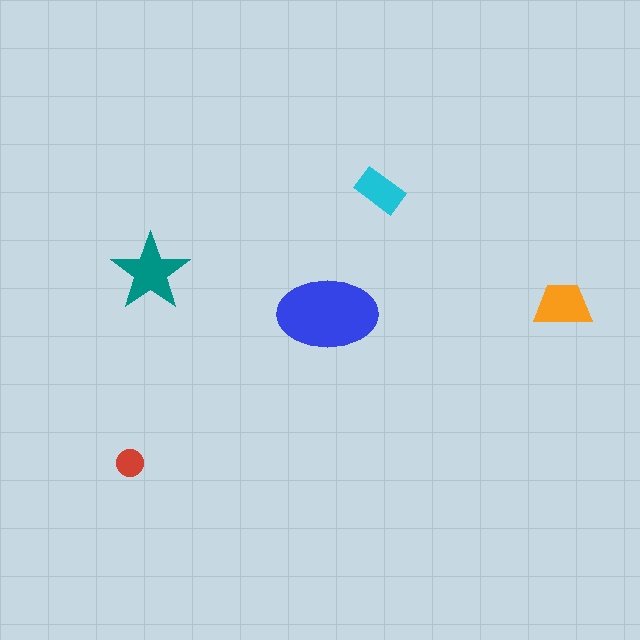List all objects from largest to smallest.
The blue ellipse, the teal star, the orange trapezoid, the cyan rectangle, the red circle.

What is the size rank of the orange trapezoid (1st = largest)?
3rd.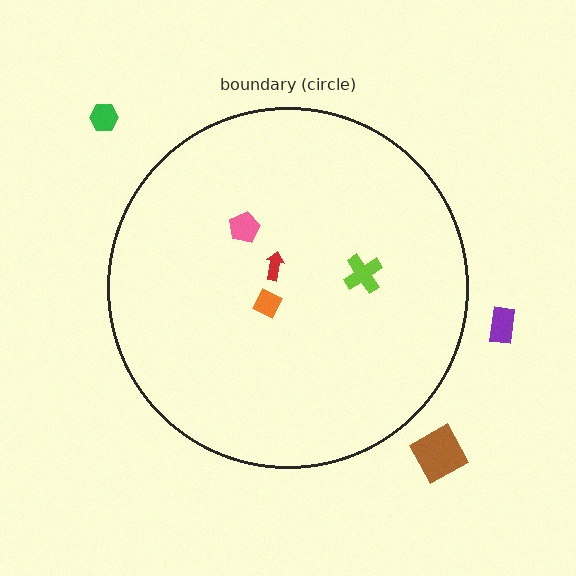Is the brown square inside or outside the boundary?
Outside.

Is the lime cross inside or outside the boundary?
Inside.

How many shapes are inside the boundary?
4 inside, 3 outside.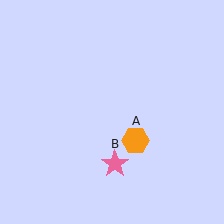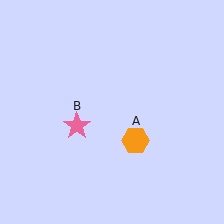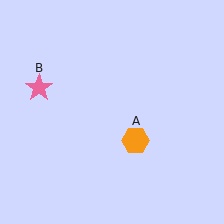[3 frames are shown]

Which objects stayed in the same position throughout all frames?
Orange hexagon (object A) remained stationary.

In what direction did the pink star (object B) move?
The pink star (object B) moved up and to the left.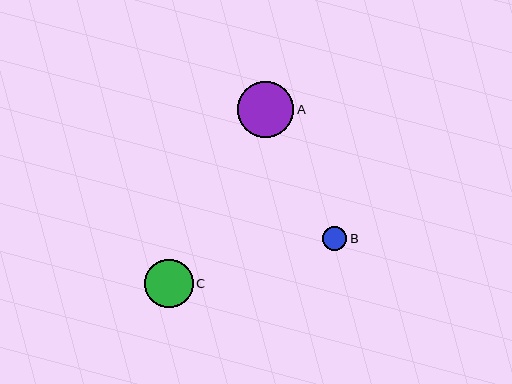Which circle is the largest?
Circle A is the largest with a size of approximately 56 pixels.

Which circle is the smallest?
Circle B is the smallest with a size of approximately 25 pixels.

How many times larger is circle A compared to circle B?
Circle A is approximately 2.3 times the size of circle B.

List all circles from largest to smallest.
From largest to smallest: A, C, B.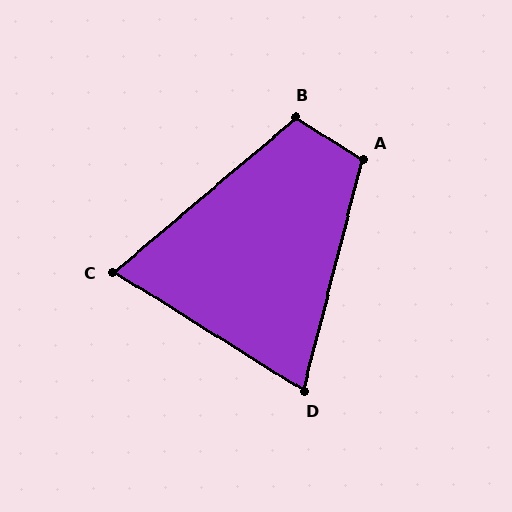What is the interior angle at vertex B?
Approximately 108 degrees (obtuse).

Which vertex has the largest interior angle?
A, at approximately 108 degrees.